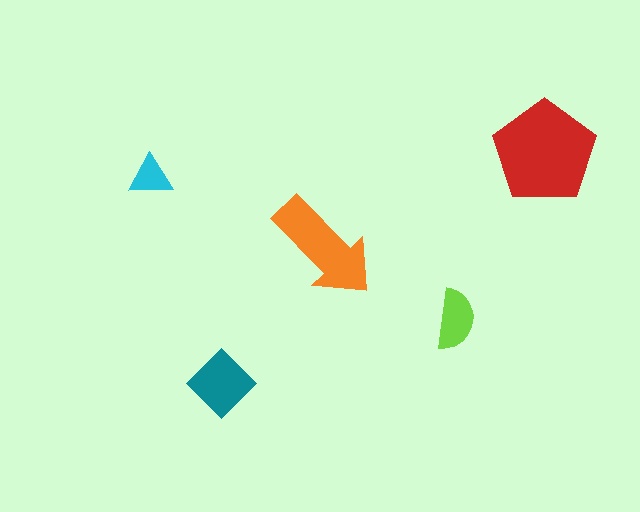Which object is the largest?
The red pentagon.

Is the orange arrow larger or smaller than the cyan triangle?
Larger.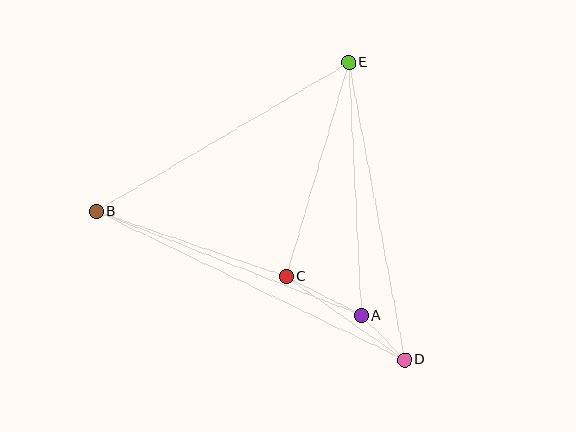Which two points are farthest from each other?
Points B and D are farthest from each other.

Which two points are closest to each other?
Points A and D are closest to each other.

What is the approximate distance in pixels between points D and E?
The distance between D and E is approximately 303 pixels.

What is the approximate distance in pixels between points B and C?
The distance between B and C is approximately 201 pixels.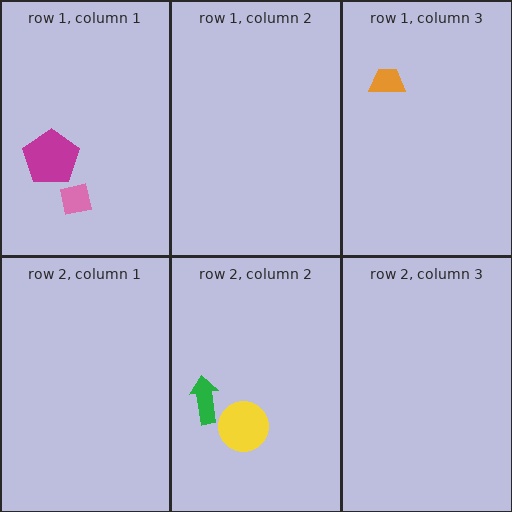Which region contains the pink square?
The row 1, column 1 region.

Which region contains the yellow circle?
The row 2, column 2 region.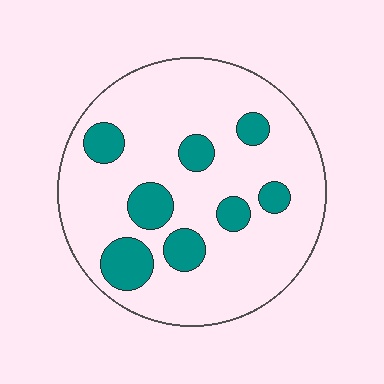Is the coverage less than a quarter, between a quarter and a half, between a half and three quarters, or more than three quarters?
Less than a quarter.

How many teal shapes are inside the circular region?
8.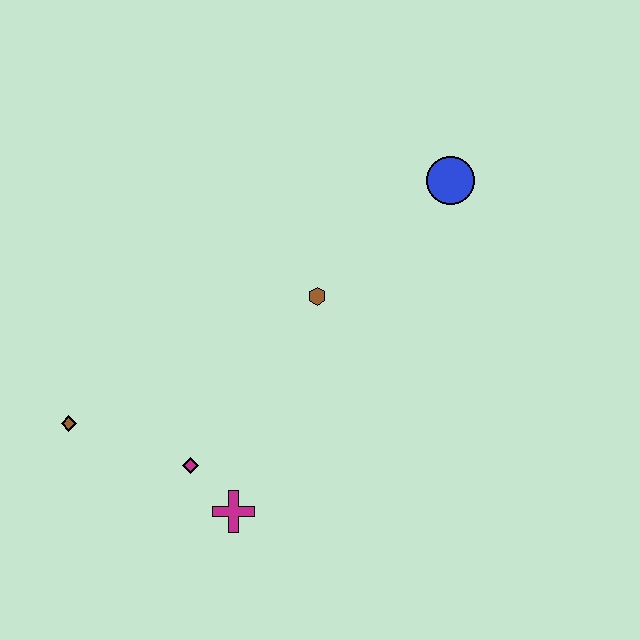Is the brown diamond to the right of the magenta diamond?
No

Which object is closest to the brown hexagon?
The blue circle is closest to the brown hexagon.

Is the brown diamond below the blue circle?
Yes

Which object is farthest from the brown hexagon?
The brown diamond is farthest from the brown hexagon.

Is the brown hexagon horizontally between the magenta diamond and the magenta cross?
No